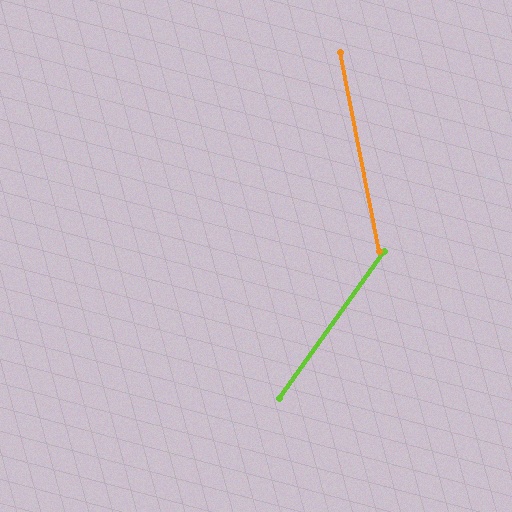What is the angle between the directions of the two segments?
Approximately 47 degrees.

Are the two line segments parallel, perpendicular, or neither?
Neither parallel nor perpendicular — they differ by about 47°.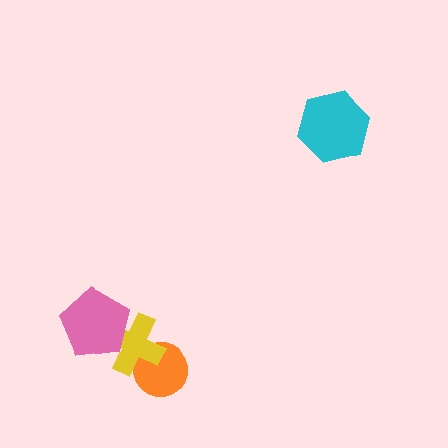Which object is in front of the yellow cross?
The pink pentagon is in front of the yellow cross.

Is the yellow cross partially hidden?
Yes, it is partially covered by another shape.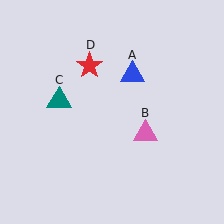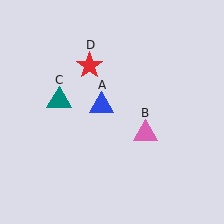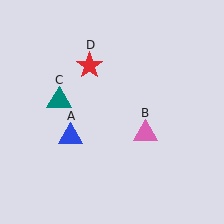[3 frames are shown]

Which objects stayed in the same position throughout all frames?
Pink triangle (object B) and teal triangle (object C) and red star (object D) remained stationary.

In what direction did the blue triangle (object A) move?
The blue triangle (object A) moved down and to the left.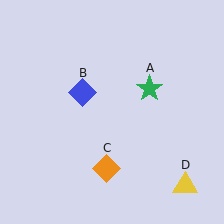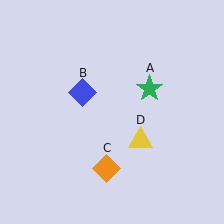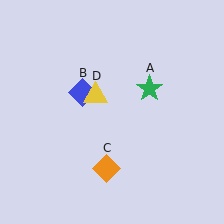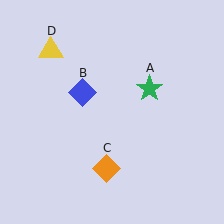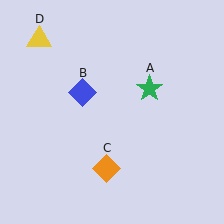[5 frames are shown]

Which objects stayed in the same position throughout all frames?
Green star (object A) and blue diamond (object B) and orange diamond (object C) remained stationary.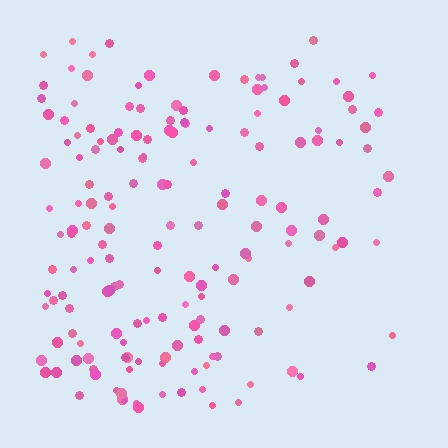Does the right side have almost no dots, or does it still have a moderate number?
Still a moderate number, just noticeably fewer than the left.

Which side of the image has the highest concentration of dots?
The left.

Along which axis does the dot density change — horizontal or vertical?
Horizontal.